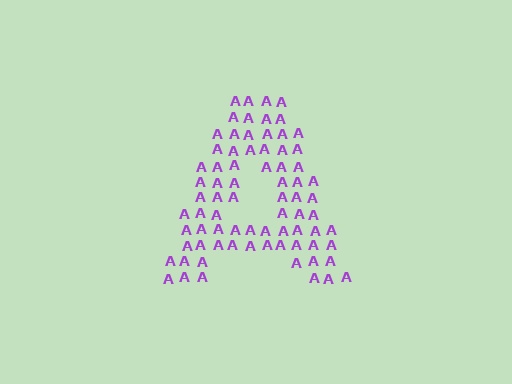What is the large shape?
The large shape is the letter A.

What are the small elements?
The small elements are letter A's.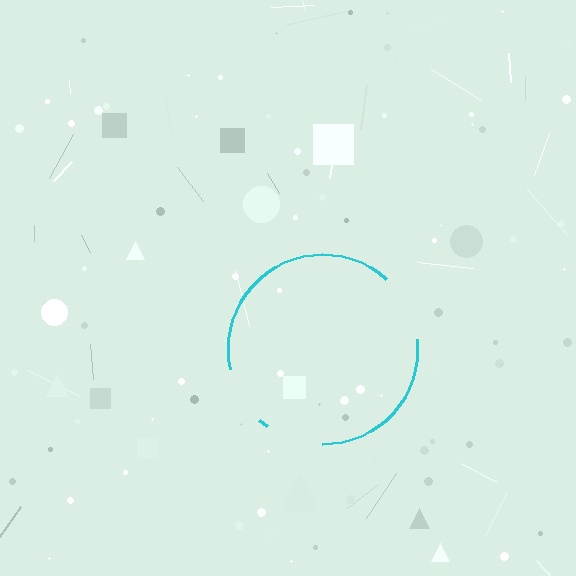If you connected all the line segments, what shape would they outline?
They would outline a circle.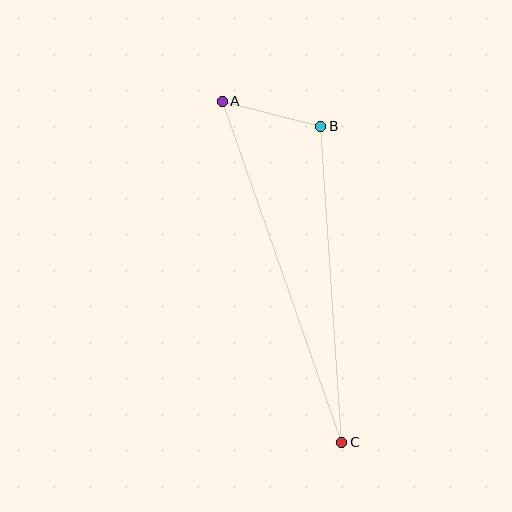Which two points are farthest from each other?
Points A and C are farthest from each other.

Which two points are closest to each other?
Points A and B are closest to each other.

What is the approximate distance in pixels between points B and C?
The distance between B and C is approximately 317 pixels.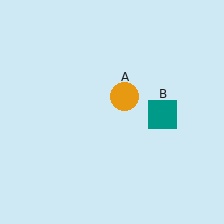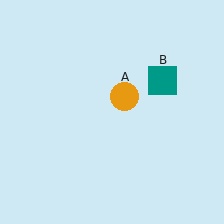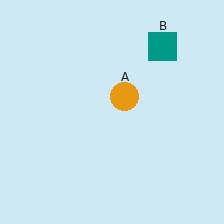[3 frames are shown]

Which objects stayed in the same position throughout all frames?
Orange circle (object A) remained stationary.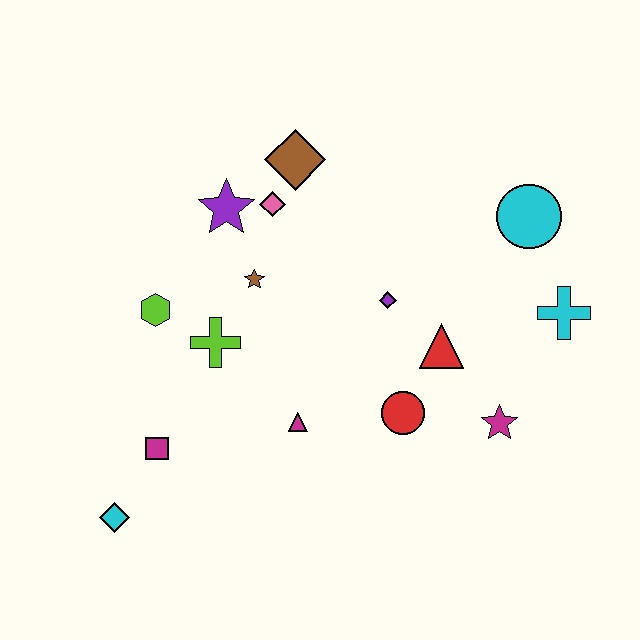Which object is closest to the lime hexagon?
The lime cross is closest to the lime hexagon.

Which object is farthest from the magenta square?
The cyan circle is farthest from the magenta square.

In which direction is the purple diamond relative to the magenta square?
The purple diamond is to the right of the magenta square.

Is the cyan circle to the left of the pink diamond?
No